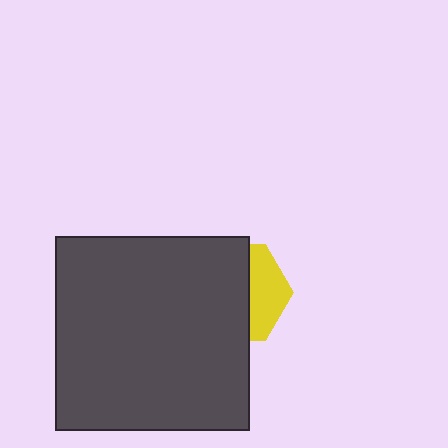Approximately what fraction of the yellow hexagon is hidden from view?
Roughly 64% of the yellow hexagon is hidden behind the dark gray square.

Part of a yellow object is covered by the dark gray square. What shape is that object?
It is a hexagon.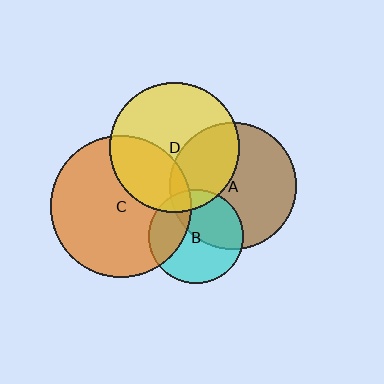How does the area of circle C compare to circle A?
Approximately 1.2 times.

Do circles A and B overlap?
Yes.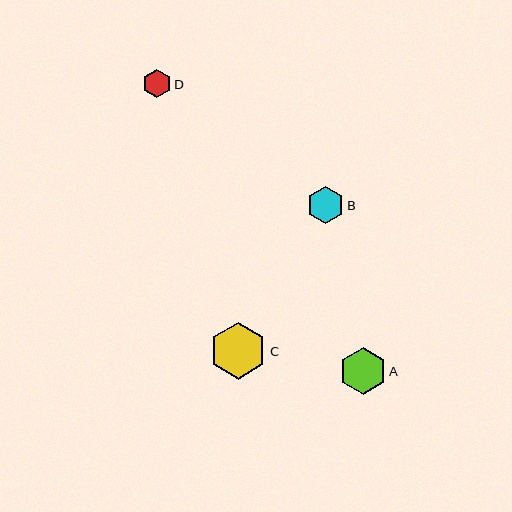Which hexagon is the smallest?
Hexagon D is the smallest with a size of approximately 28 pixels.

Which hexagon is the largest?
Hexagon C is the largest with a size of approximately 57 pixels.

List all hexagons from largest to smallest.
From largest to smallest: C, A, B, D.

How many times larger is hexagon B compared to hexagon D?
Hexagon B is approximately 1.3 times the size of hexagon D.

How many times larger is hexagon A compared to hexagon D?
Hexagon A is approximately 1.7 times the size of hexagon D.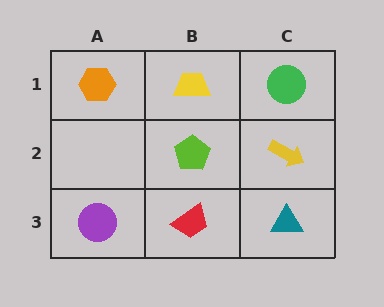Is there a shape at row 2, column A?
No, that cell is empty.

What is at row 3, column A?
A purple circle.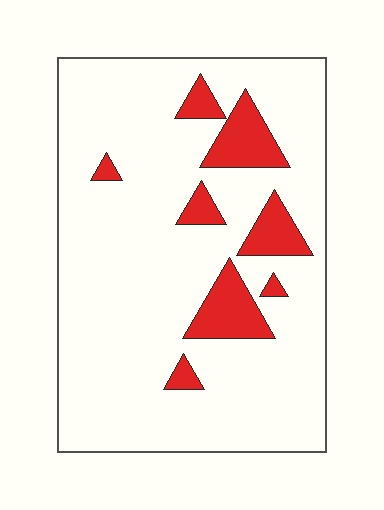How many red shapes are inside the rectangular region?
8.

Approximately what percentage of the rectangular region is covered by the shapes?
Approximately 15%.